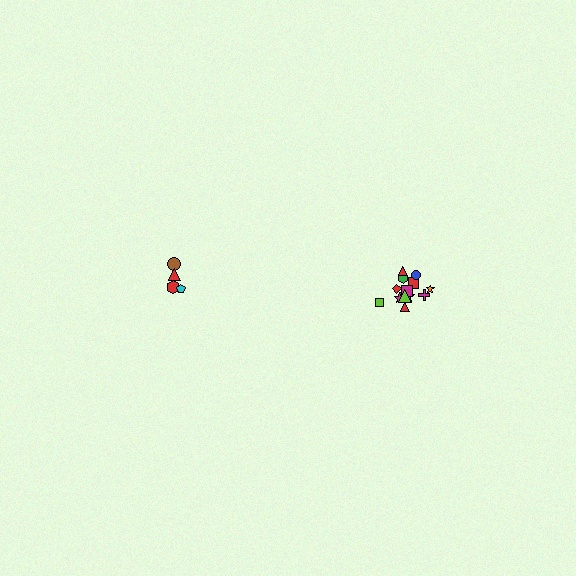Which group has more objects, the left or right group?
The right group.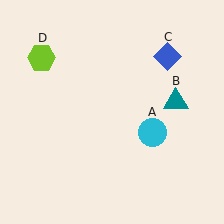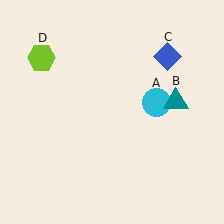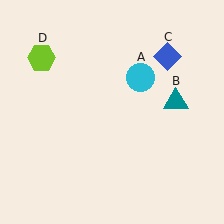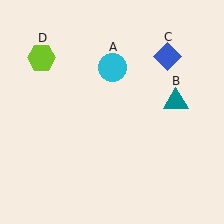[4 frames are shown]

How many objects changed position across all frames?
1 object changed position: cyan circle (object A).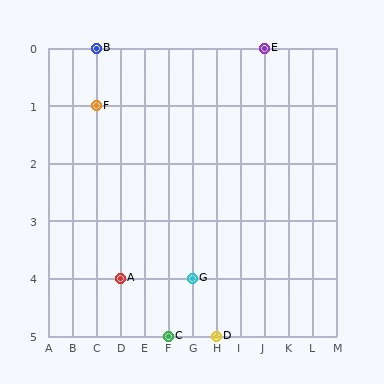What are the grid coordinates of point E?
Point E is at grid coordinates (J, 0).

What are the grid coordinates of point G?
Point G is at grid coordinates (G, 4).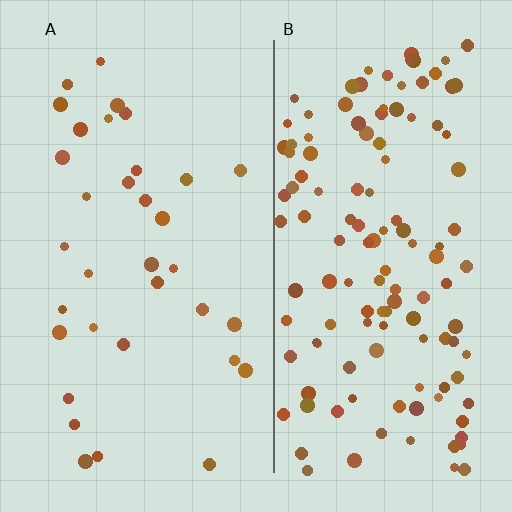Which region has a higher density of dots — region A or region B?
B (the right).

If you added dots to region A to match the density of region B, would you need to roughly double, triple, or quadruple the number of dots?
Approximately quadruple.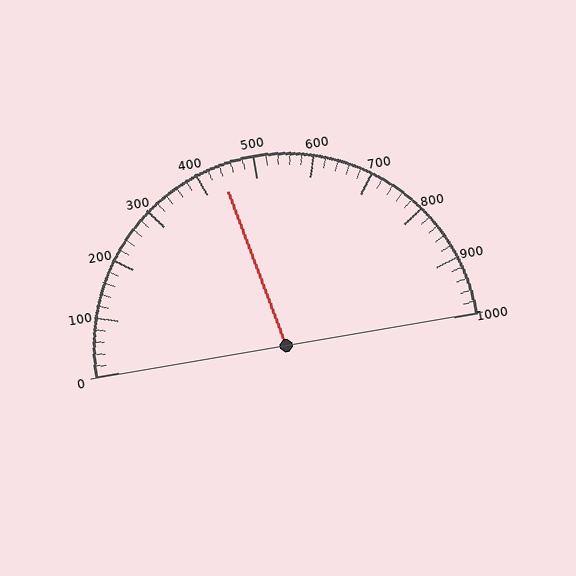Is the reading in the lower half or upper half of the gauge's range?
The reading is in the lower half of the range (0 to 1000).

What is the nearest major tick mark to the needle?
The nearest major tick mark is 400.